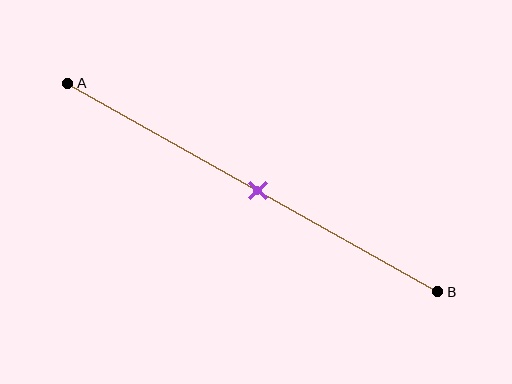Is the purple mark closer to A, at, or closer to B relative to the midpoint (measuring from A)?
The purple mark is approximately at the midpoint of segment AB.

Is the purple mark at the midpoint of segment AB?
Yes, the mark is approximately at the midpoint.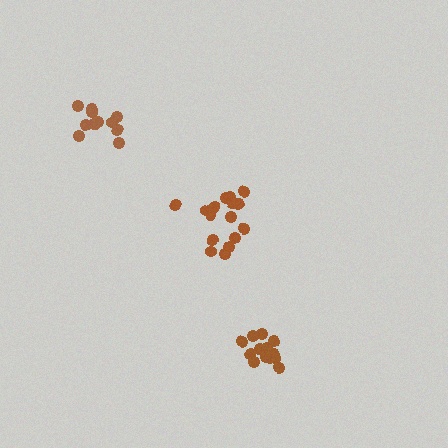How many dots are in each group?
Group 1: 11 dots, Group 2: 16 dots, Group 3: 17 dots (44 total).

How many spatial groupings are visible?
There are 3 spatial groupings.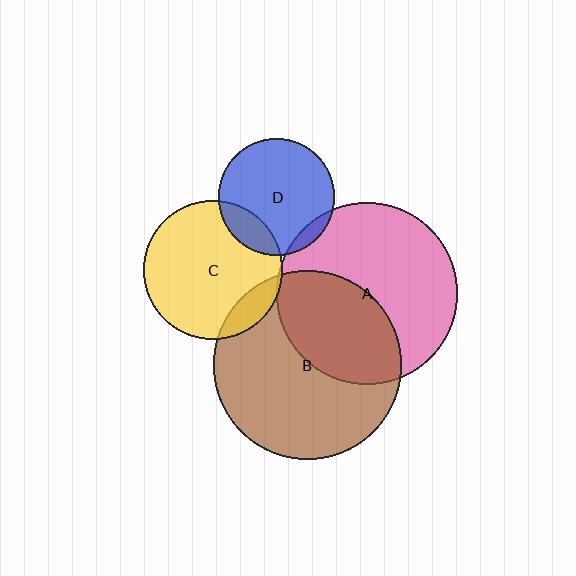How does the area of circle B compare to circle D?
Approximately 2.6 times.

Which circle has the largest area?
Circle B (brown).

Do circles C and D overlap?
Yes.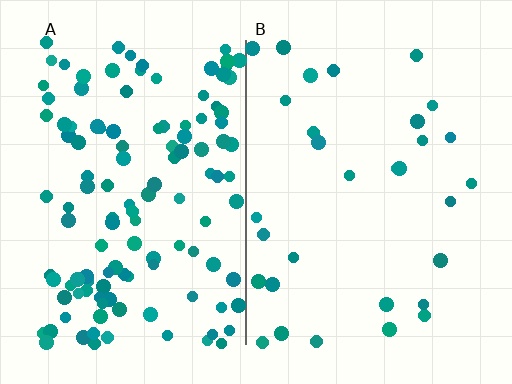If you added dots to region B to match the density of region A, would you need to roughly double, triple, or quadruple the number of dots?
Approximately quadruple.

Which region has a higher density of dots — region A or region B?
A (the left).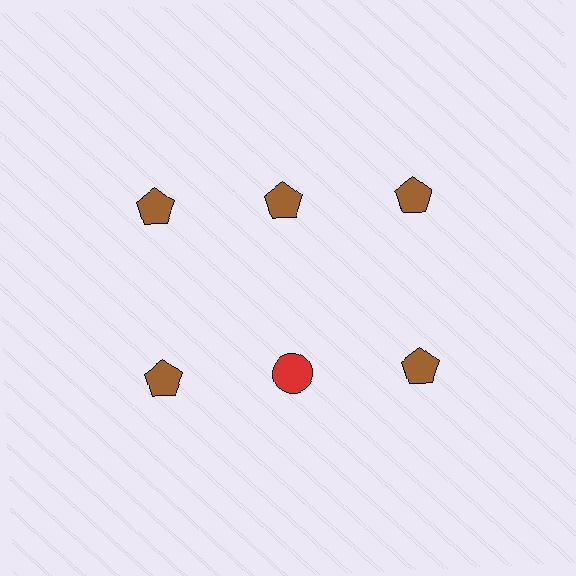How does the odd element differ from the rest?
It differs in both color (red instead of brown) and shape (circle instead of pentagon).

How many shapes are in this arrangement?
There are 6 shapes arranged in a grid pattern.